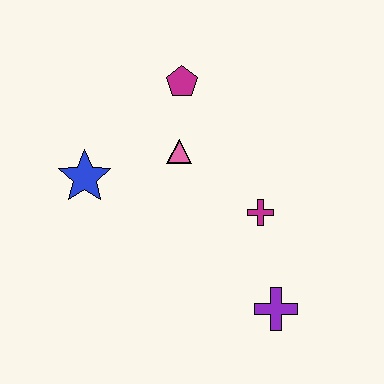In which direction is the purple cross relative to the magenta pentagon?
The purple cross is below the magenta pentagon.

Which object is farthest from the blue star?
The purple cross is farthest from the blue star.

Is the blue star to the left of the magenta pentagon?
Yes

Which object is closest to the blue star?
The pink triangle is closest to the blue star.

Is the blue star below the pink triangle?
Yes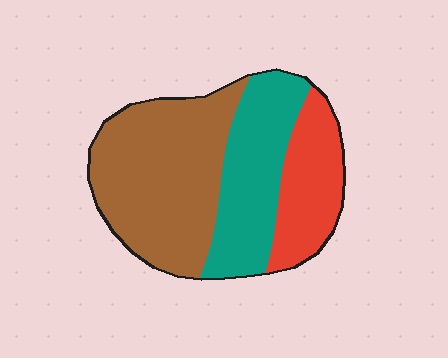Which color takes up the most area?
Brown, at roughly 50%.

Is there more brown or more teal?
Brown.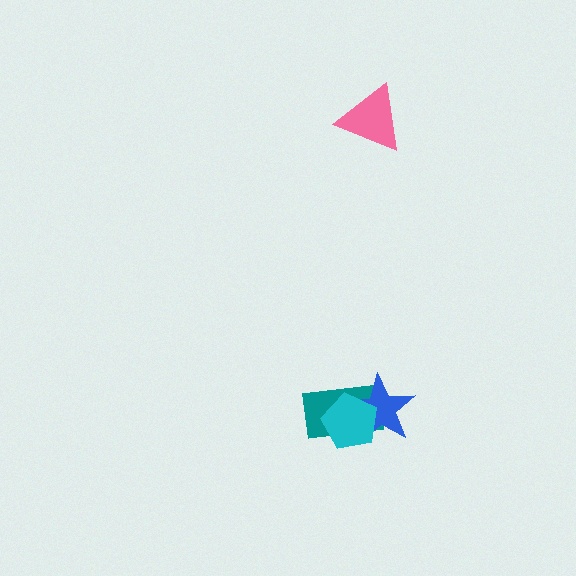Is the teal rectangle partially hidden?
Yes, it is partially covered by another shape.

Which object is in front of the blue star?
The cyan pentagon is in front of the blue star.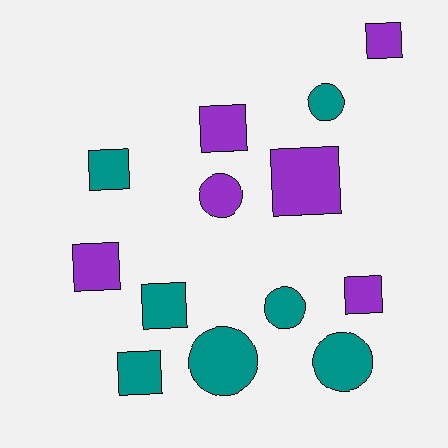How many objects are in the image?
There are 13 objects.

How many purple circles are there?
There is 1 purple circle.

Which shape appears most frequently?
Square, with 8 objects.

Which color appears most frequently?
Teal, with 7 objects.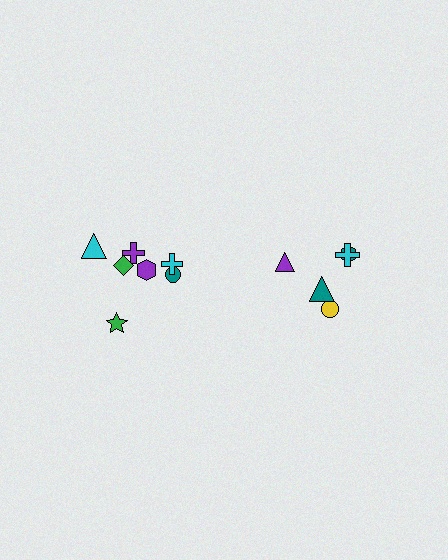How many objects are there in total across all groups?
There are 12 objects.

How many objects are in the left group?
There are 7 objects.